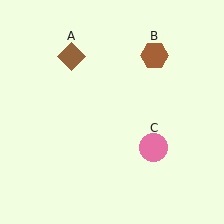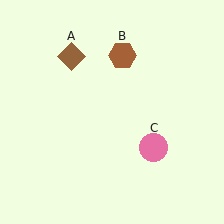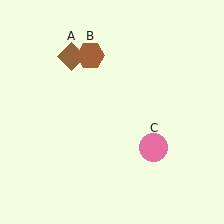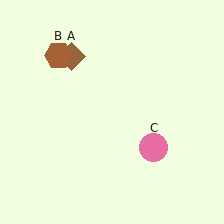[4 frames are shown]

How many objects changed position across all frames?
1 object changed position: brown hexagon (object B).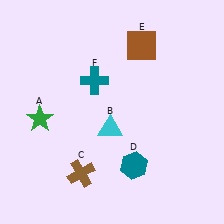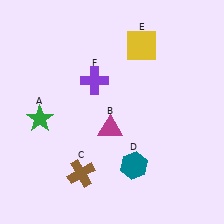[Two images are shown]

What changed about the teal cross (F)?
In Image 1, F is teal. In Image 2, it changed to purple.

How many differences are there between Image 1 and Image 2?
There are 3 differences between the two images.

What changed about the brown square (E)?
In Image 1, E is brown. In Image 2, it changed to yellow.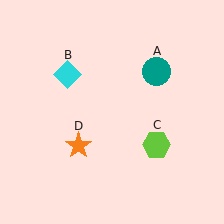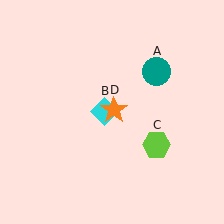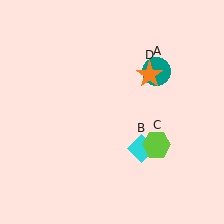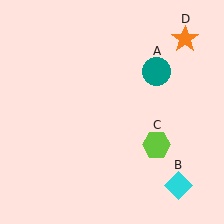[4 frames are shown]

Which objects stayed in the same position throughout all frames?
Teal circle (object A) and lime hexagon (object C) remained stationary.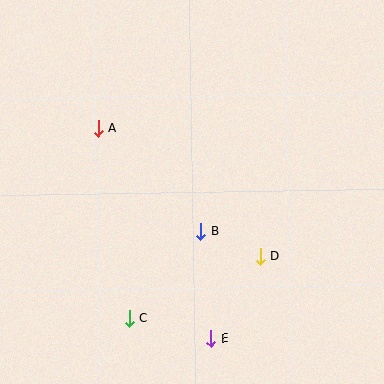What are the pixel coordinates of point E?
Point E is at (211, 339).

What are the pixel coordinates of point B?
Point B is at (200, 231).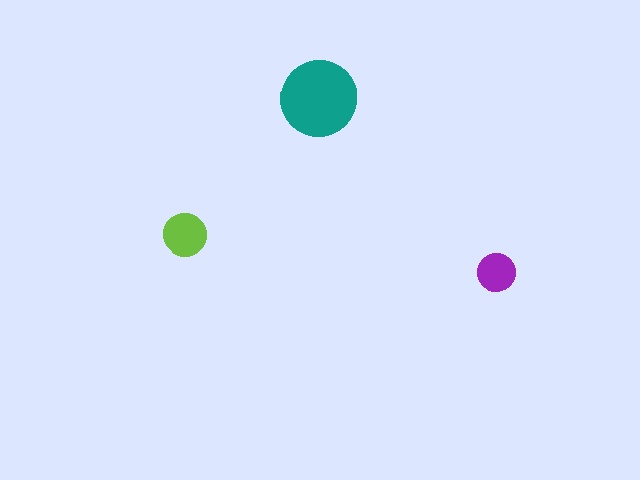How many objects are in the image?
There are 3 objects in the image.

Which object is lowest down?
The purple circle is bottommost.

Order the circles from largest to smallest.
the teal one, the lime one, the purple one.